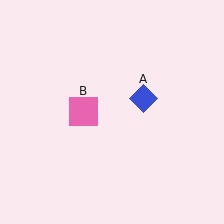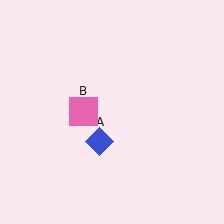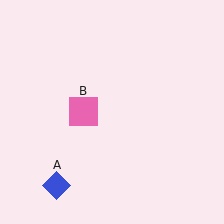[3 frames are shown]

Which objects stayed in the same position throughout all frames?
Pink square (object B) remained stationary.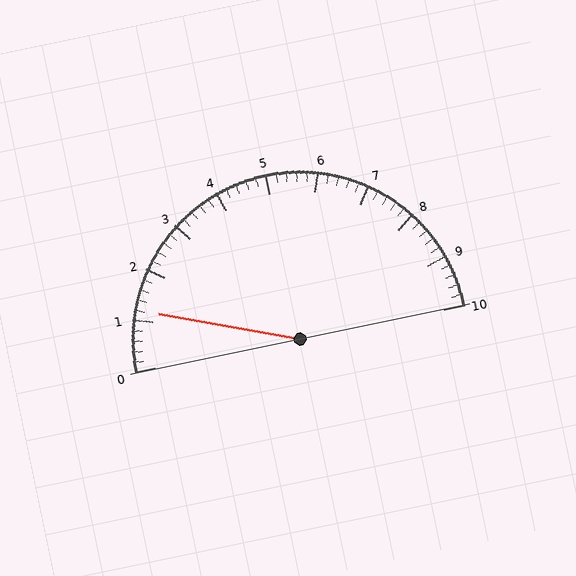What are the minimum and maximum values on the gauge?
The gauge ranges from 0 to 10.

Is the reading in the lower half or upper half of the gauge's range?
The reading is in the lower half of the range (0 to 10).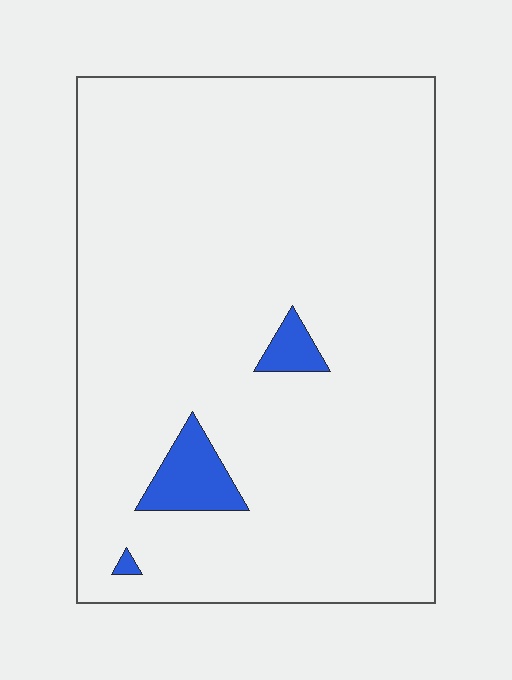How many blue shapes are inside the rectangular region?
3.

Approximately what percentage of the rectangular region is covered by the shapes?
Approximately 5%.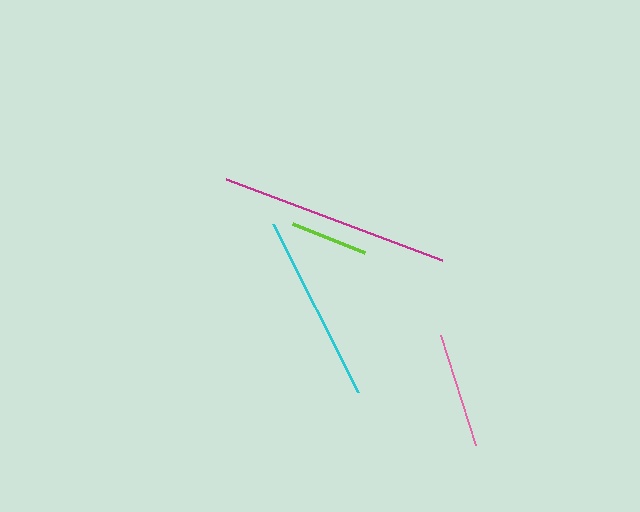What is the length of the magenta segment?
The magenta segment is approximately 231 pixels long.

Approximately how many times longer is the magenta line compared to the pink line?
The magenta line is approximately 2.0 times the length of the pink line.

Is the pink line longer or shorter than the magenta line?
The magenta line is longer than the pink line.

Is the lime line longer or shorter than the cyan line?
The cyan line is longer than the lime line.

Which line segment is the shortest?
The lime line is the shortest at approximately 78 pixels.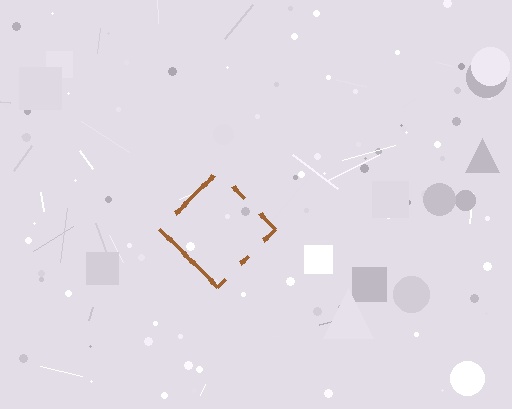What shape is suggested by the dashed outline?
The dashed outline suggests a diamond.